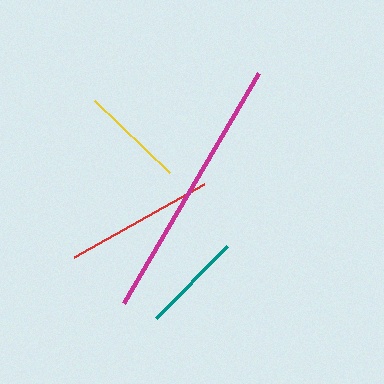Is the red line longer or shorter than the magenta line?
The magenta line is longer than the red line.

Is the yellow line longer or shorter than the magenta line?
The magenta line is longer than the yellow line.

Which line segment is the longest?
The magenta line is the longest at approximately 267 pixels.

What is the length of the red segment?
The red segment is approximately 149 pixels long.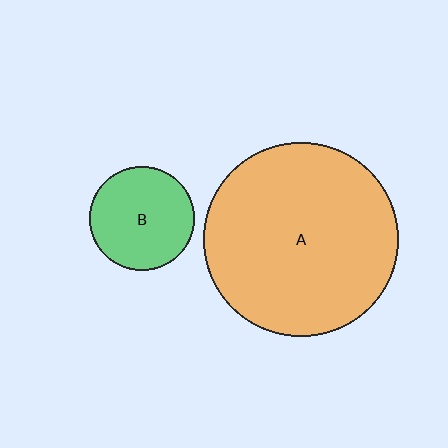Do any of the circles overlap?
No, none of the circles overlap.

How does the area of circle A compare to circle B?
Approximately 3.4 times.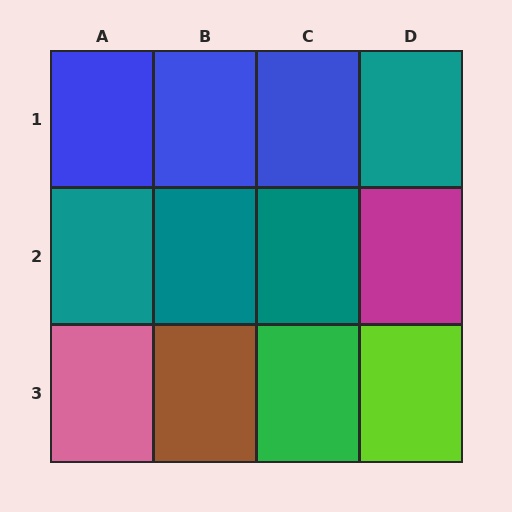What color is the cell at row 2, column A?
Teal.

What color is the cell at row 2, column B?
Teal.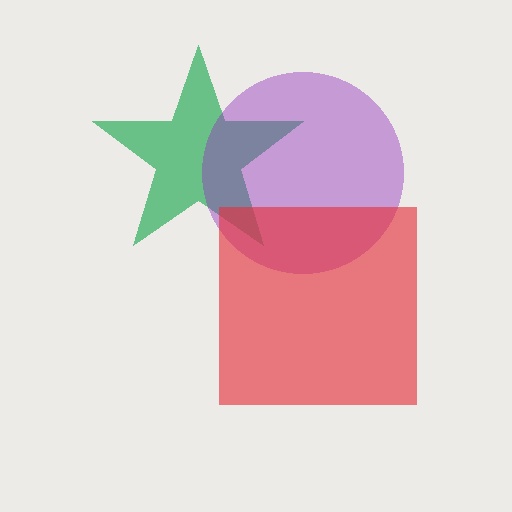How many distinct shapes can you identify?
There are 3 distinct shapes: a green star, a purple circle, a red square.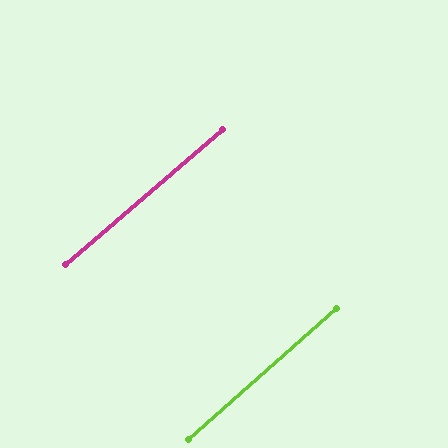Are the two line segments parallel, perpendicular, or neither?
Parallel — their directions differ by only 0.6°.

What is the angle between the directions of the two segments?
Approximately 1 degree.